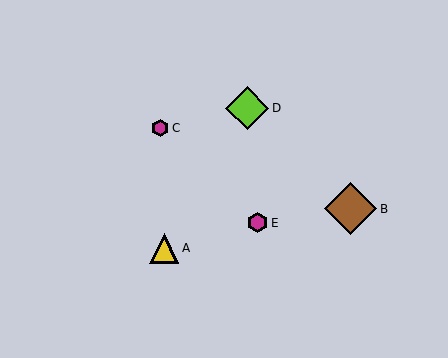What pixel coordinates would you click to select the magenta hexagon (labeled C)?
Click at (160, 128) to select the magenta hexagon C.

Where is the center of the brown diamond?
The center of the brown diamond is at (351, 209).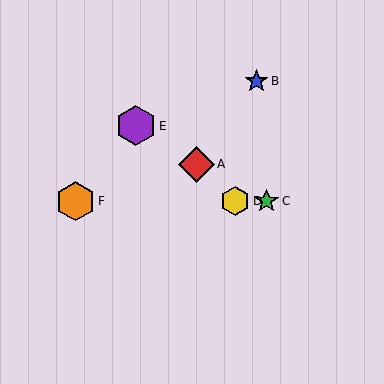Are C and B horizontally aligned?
No, C is at y≈201 and B is at y≈81.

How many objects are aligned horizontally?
3 objects (C, D, F) are aligned horizontally.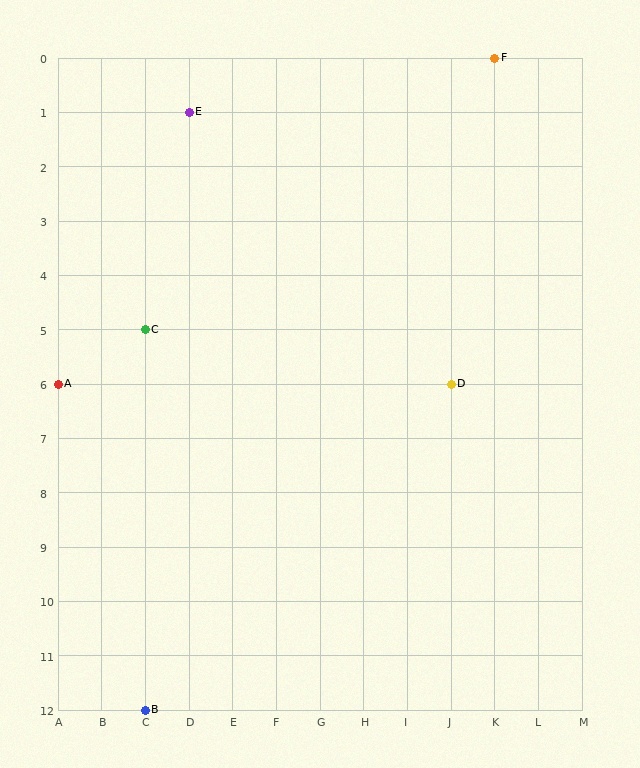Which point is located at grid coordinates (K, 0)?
Point F is at (K, 0).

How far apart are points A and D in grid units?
Points A and D are 9 columns apart.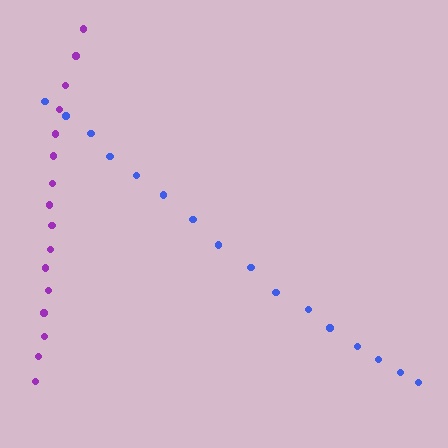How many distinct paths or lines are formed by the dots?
There are 2 distinct paths.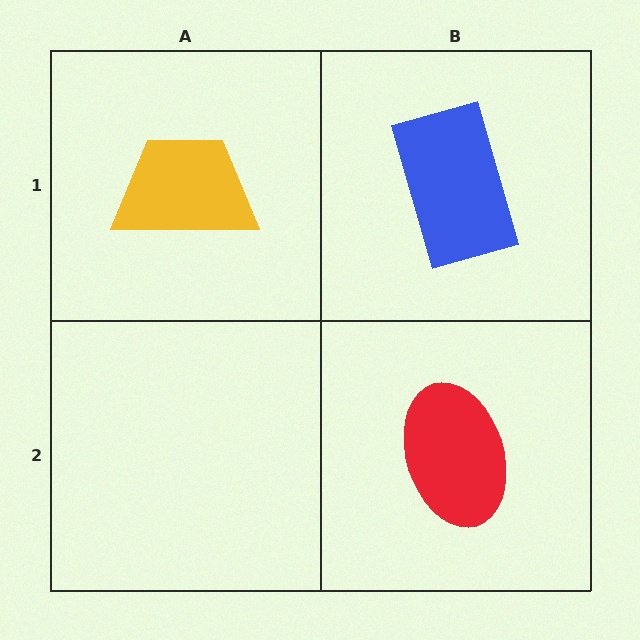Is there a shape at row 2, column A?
No, that cell is empty.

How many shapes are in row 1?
2 shapes.